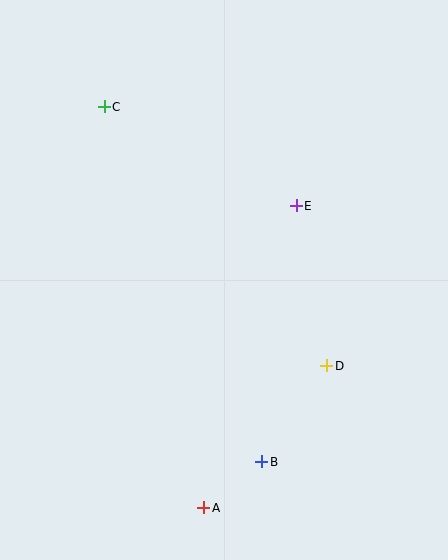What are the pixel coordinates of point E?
Point E is at (296, 206).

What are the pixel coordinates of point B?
Point B is at (262, 462).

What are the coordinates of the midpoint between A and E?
The midpoint between A and E is at (250, 357).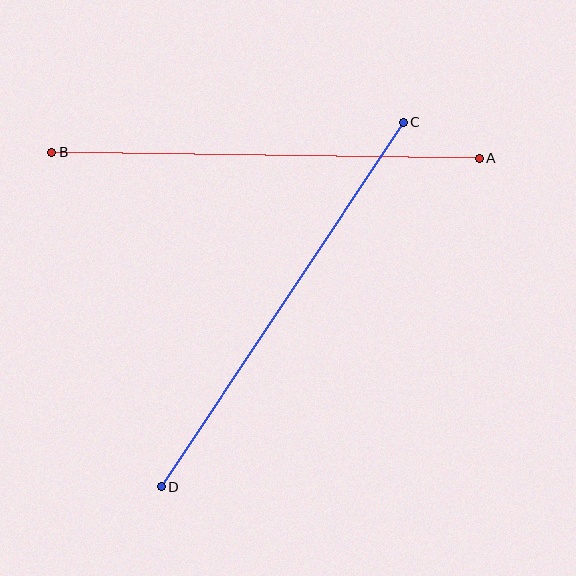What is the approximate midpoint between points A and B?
The midpoint is at approximately (265, 155) pixels.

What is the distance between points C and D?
The distance is approximately 437 pixels.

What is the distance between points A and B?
The distance is approximately 428 pixels.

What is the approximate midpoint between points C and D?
The midpoint is at approximately (282, 304) pixels.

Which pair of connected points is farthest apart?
Points C and D are farthest apart.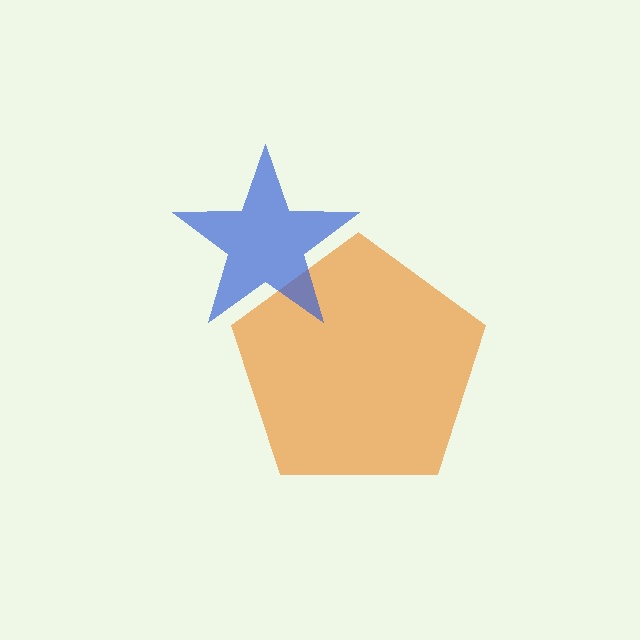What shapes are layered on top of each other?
The layered shapes are: an orange pentagon, a blue star.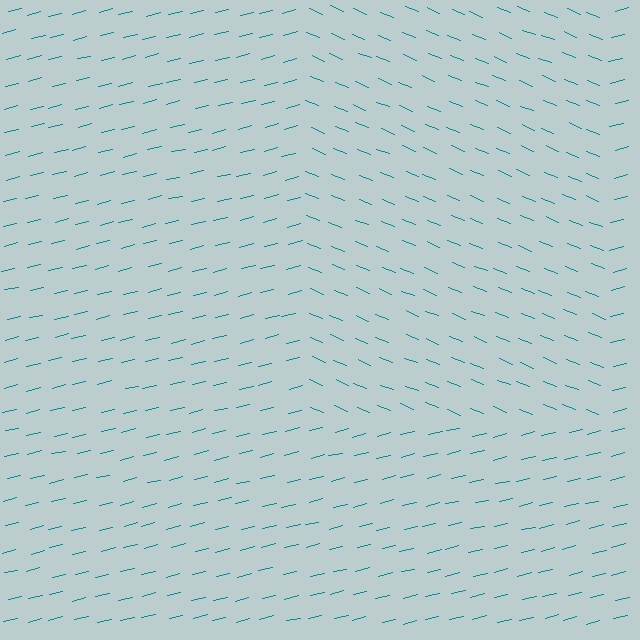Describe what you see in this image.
The image is filled with small teal line segments. A rectangle region in the image has lines oriented differently from the surrounding lines, creating a visible texture boundary.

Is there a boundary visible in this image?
Yes, there is a texture boundary formed by a change in line orientation.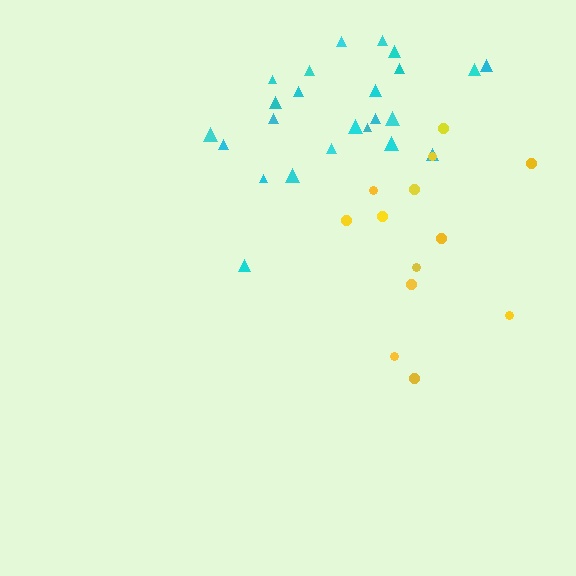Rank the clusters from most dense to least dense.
cyan, yellow.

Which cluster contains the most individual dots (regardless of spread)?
Cyan (24).